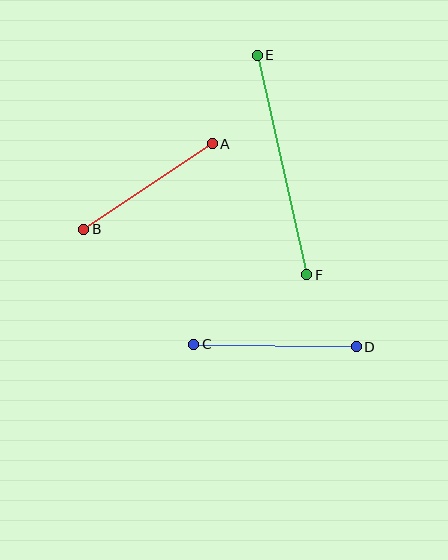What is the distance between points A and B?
The distance is approximately 154 pixels.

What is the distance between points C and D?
The distance is approximately 163 pixels.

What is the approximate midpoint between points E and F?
The midpoint is at approximately (282, 165) pixels.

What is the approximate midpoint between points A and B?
The midpoint is at approximately (148, 187) pixels.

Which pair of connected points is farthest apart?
Points E and F are farthest apart.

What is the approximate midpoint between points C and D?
The midpoint is at approximately (275, 346) pixels.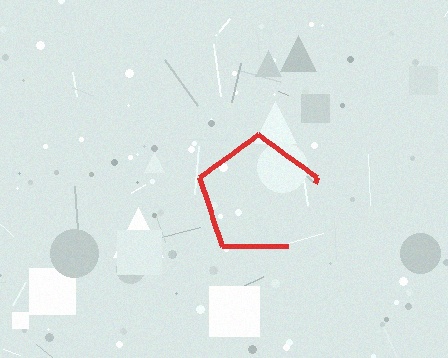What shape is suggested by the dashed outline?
The dashed outline suggests a pentagon.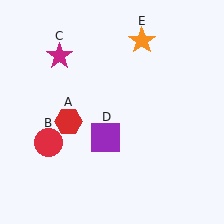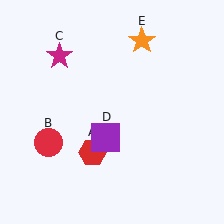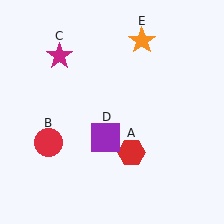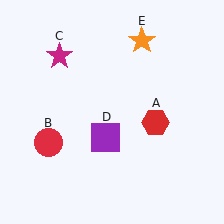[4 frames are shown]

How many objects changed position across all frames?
1 object changed position: red hexagon (object A).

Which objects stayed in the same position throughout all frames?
Red circle (object B) and magenta star (object C) and purple square (object D) and orange star (object E) remained stationary.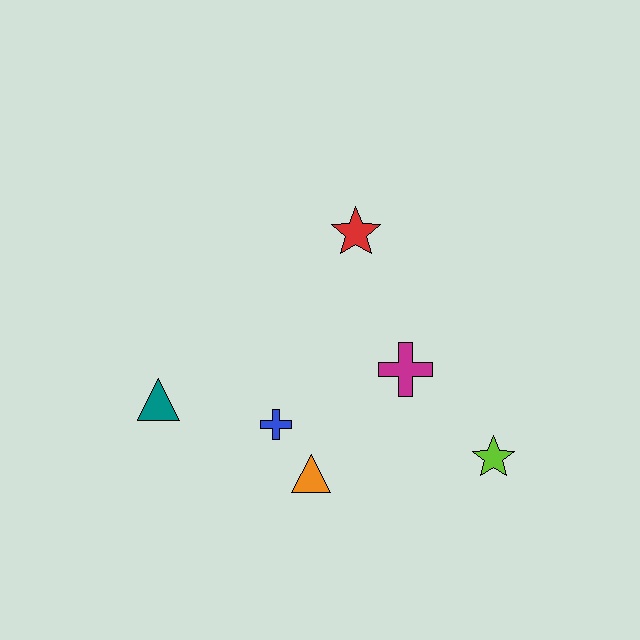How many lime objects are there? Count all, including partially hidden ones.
There is 1 lime object.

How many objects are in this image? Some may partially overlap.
There are 6 objects.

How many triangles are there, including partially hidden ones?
There are 2 triangles.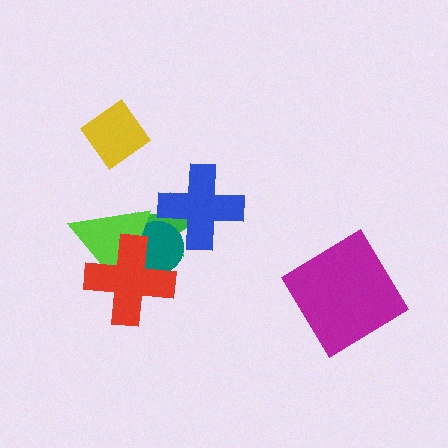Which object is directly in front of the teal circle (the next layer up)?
The lime triangle is directly in front of the teal circle.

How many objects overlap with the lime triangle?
3 objects overlap with the lime triangle.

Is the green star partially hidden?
Yes, it is partially covered by another shape.